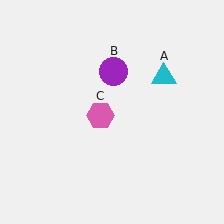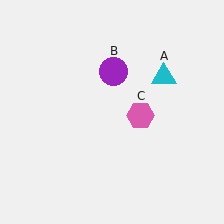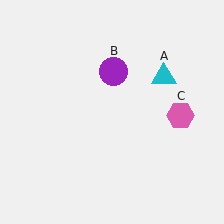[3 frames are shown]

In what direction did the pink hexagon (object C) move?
The pink hexagon (object C) moved right.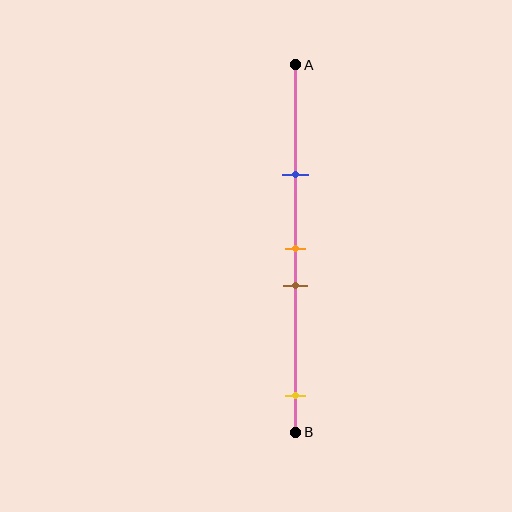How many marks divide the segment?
There are 4 marks dividing the segment.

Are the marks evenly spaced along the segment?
No, the marks are not evenly spaced.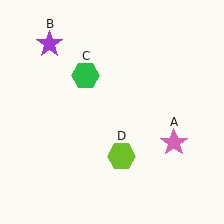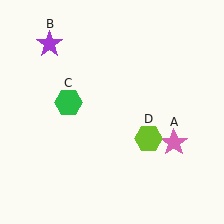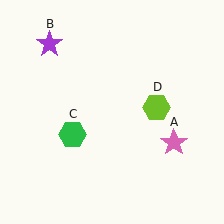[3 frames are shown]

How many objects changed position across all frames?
2 objects changed position: green hexagon (object C), lime hexagon (object D).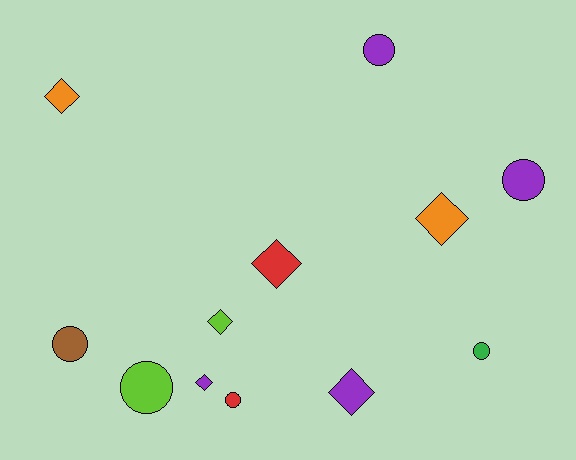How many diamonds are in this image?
There are 6 diamonds.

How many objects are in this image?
There are 12 objects.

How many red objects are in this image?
There are 2 red objects.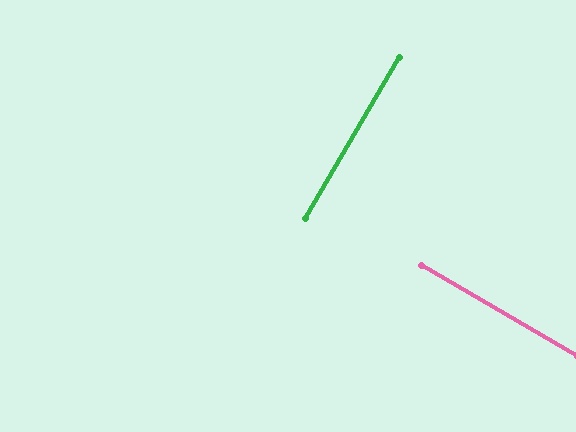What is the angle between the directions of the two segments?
Approximately 90 degrees.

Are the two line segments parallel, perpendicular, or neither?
Perpendicular — they meet at approximately 90°.